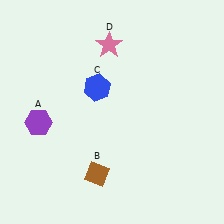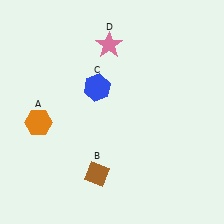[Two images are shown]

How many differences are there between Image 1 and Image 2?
There is 1 difference between the two images.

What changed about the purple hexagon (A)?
In Image 1, A is purple. In Image 2, it changed to orange.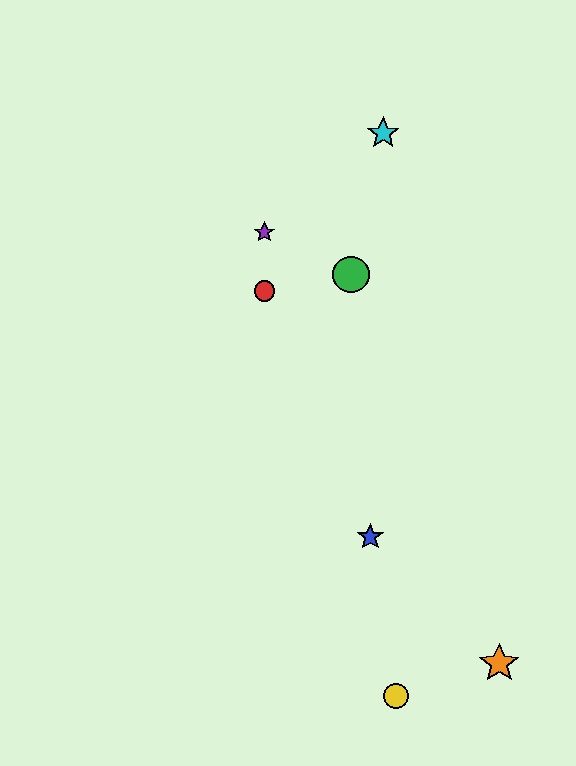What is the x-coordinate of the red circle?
The red circle is at x≈264.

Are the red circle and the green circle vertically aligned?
No, the red circle is at x≈264 and the green circle is at x≈351.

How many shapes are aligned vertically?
2 shapes (the red circle, the purple star) are aligned vertically.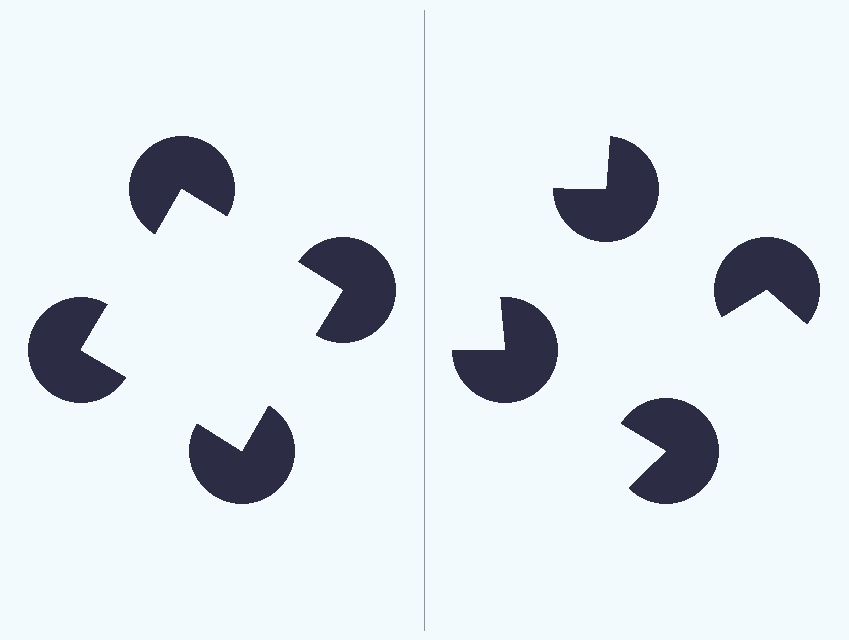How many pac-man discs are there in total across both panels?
8 — 4 on each side.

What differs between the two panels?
The pac-man discs are positioned identically on both sides; only the wedge orientations differ. On the left they align to a square; on the right they are misaligned.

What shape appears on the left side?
An illusory square.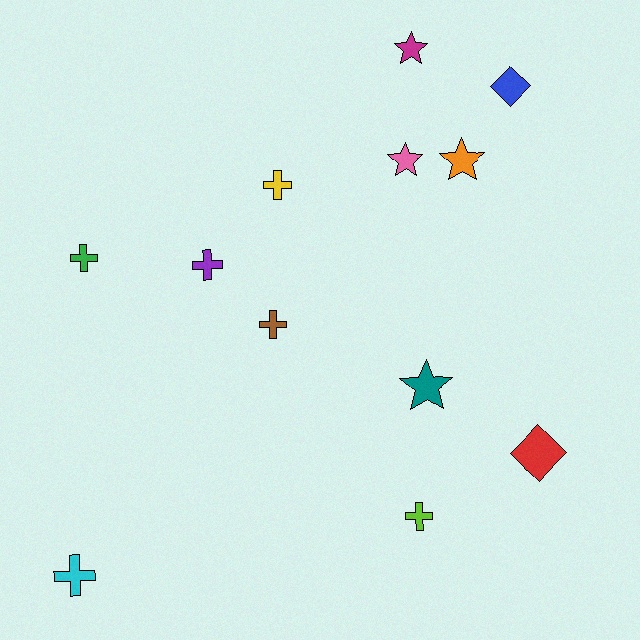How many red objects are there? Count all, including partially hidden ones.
There is 1 red object.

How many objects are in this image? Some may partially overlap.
There are 12 objects.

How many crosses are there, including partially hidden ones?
There are 6 crosses.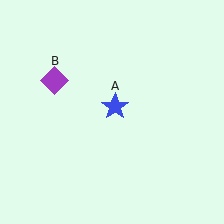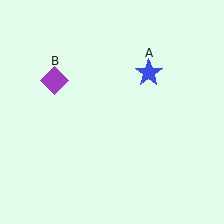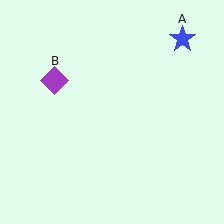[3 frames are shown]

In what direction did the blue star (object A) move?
The blue star (object A) moved up and to the right.